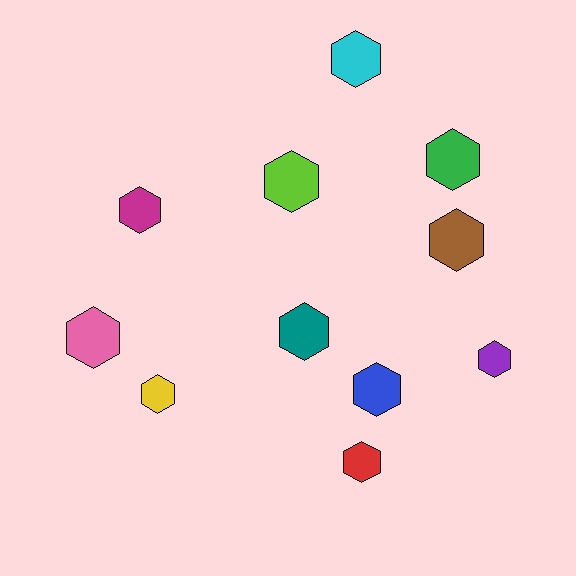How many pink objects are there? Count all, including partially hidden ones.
There is 1 pink object.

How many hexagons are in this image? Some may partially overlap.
There are 11 hexagons.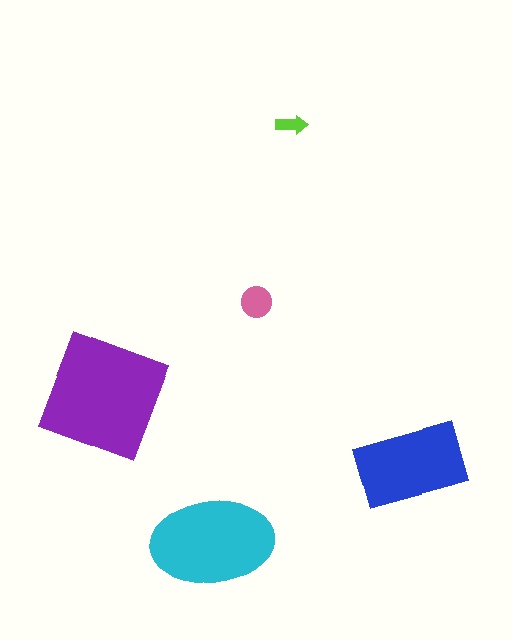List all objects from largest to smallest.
The purple square, the cyan ellipse, the blue rectangle, the pink circle, the lime arrow.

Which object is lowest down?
The cyan ellipse is bottommost.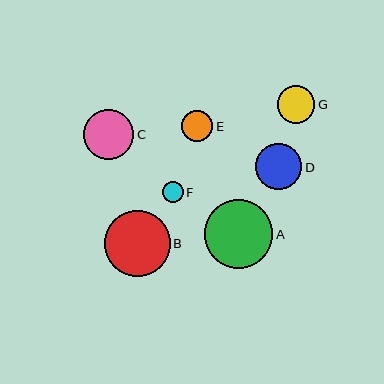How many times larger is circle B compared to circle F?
Circle B is approximately 3.1 times the size of circle F.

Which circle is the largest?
Circle A is the largest with a size of approximately 68 pixels.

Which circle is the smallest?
Circle F is the smallest with a size of approximately 21 pixels.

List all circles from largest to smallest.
From largest to smallest: A, B, C, D, G, E, F.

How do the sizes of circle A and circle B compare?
Circle A and circle B are approximately the same size.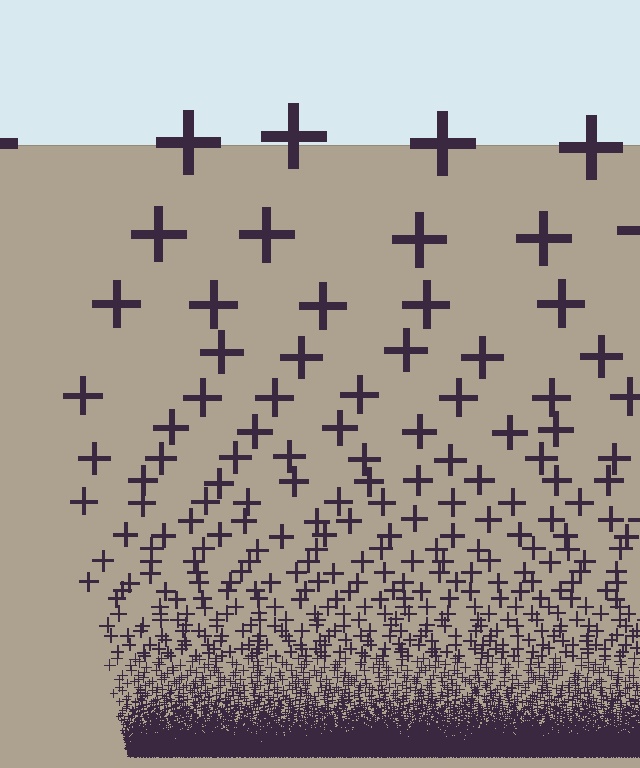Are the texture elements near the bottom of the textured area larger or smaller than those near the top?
Smaller. The gradient is inverted — elements near the bottom are smaller and denser.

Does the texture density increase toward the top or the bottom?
Density increases toward the bottom.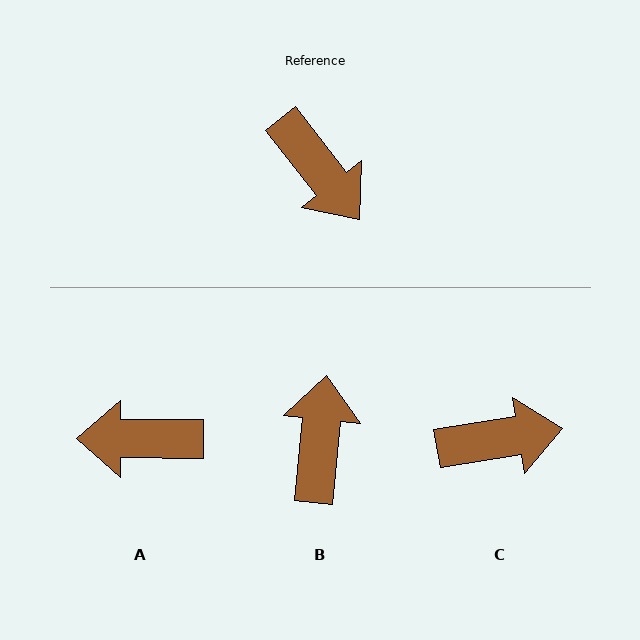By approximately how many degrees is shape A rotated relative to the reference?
Approximately 128 degrees clockwise.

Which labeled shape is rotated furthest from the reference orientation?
B, about 136 degrees away.